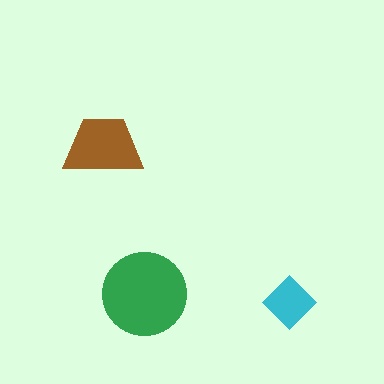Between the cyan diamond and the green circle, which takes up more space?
The green circle.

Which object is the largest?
The green circle.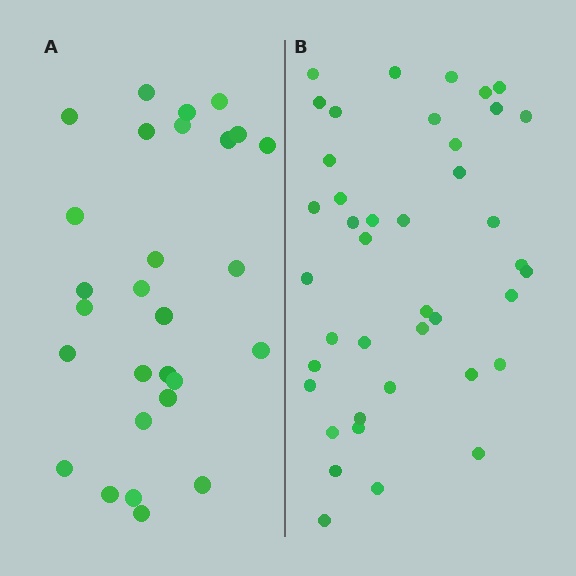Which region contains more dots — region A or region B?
Region B (the right region) has more dots.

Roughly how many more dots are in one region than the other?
Region B has approximately 15 more dots than region A.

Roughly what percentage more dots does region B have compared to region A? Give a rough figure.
About 45% more.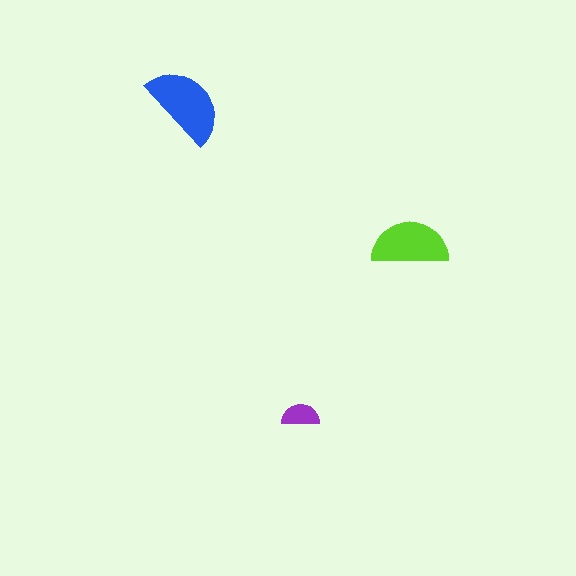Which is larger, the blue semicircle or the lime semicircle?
The blue one.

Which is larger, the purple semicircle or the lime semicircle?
The lime one.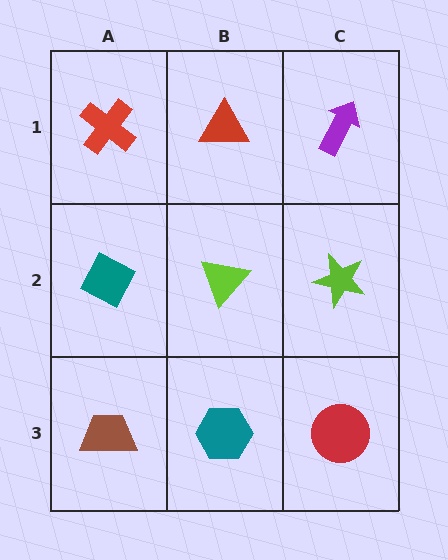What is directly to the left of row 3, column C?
A teal hexagon.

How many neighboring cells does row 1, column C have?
2.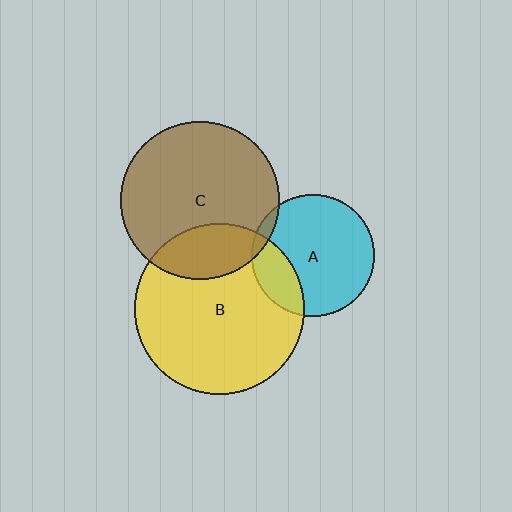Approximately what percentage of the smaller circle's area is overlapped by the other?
Approximately 5%.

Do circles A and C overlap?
Yes.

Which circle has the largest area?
Circle B (yellow).